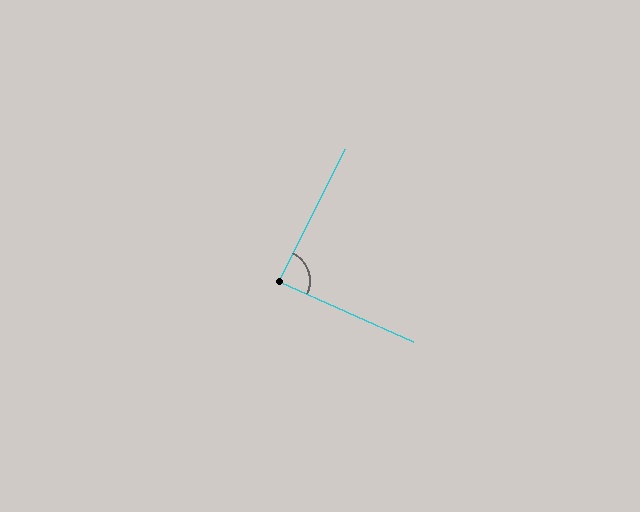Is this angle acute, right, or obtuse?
It is approximately a right angle.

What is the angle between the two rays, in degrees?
Approximately 87 degrees.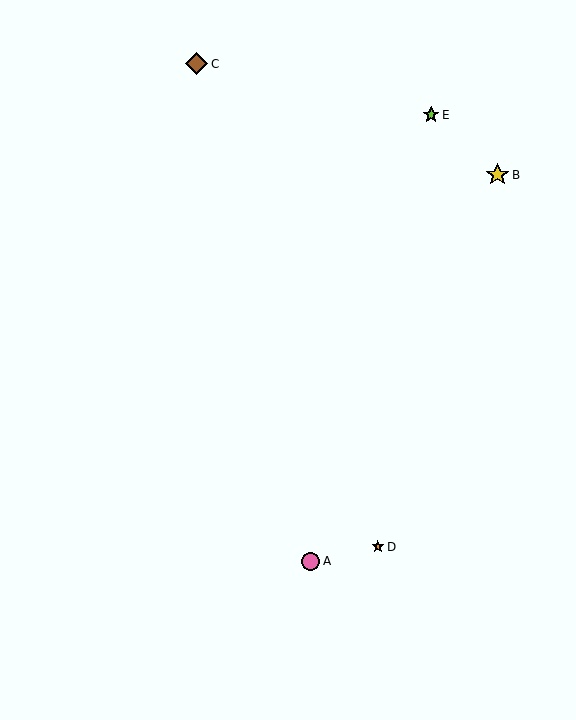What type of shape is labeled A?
Shape A is a pink circle.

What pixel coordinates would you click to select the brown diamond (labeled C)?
Click at (197, 64) to select the brown diamond C.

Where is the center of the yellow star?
The center of the yellow star is at (498, 175).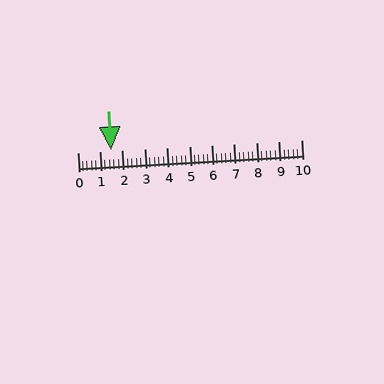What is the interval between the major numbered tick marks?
The major tick marks are spaced 1 units apart.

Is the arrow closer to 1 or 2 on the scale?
The arrow is closer to 2.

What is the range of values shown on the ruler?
The ruler shows values from 0 to 10.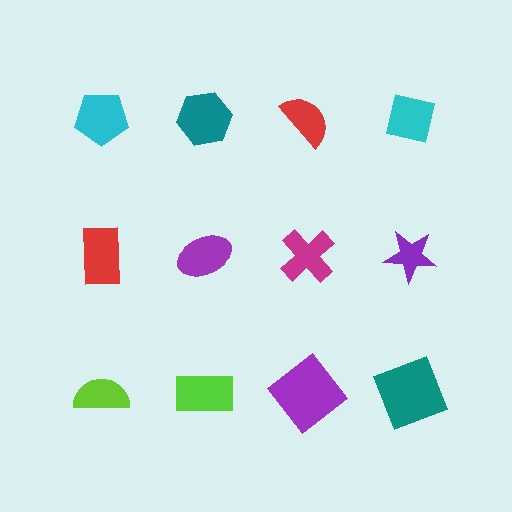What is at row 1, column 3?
A red semicircle.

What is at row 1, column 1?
A cyan pentagon.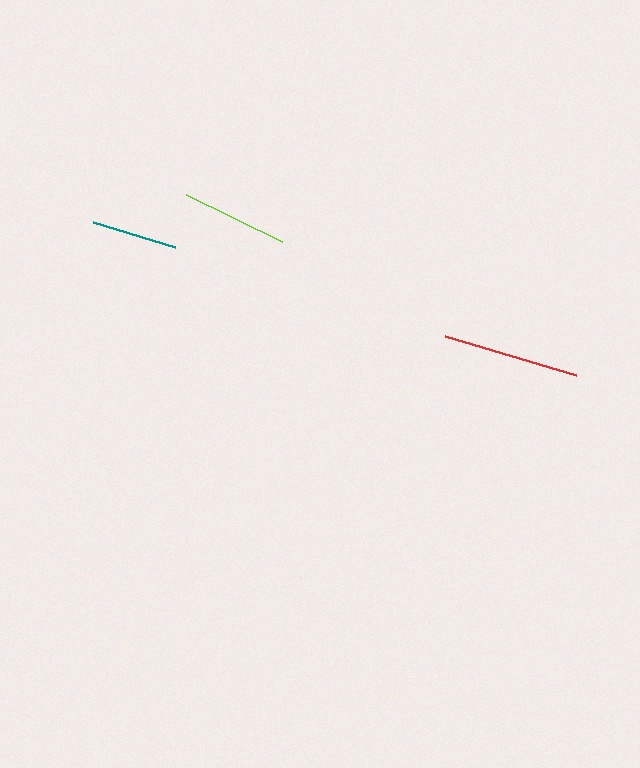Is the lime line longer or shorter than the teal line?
The lime line is longer than the teal line.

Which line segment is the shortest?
The teal line is the shortest at approximately 86 pixels.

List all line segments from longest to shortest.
From longest to shortest: red, lime, teal.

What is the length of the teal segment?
The teal segment is approximately 86 pixels long.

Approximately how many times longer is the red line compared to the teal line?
The red line is approximately 1.6 times the length of the teal line.